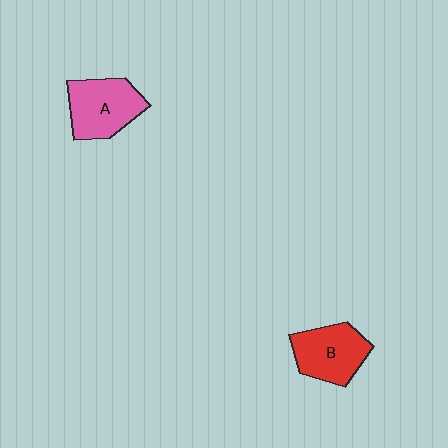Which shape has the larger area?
Shape A (pink).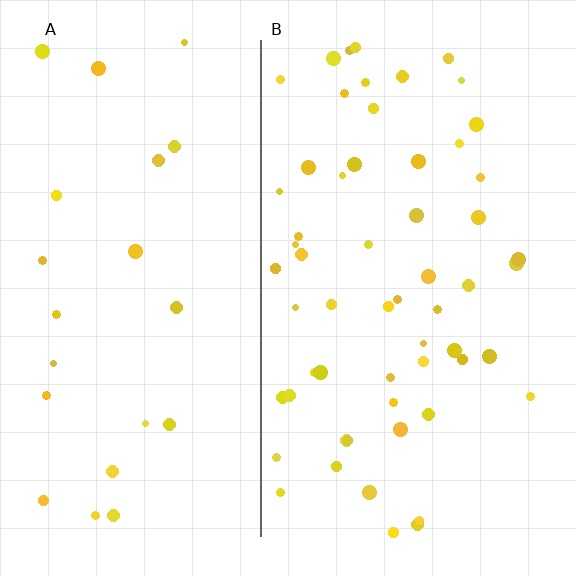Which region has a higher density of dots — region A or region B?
B (the right).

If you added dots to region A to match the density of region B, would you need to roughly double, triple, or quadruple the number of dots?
Approximately triple.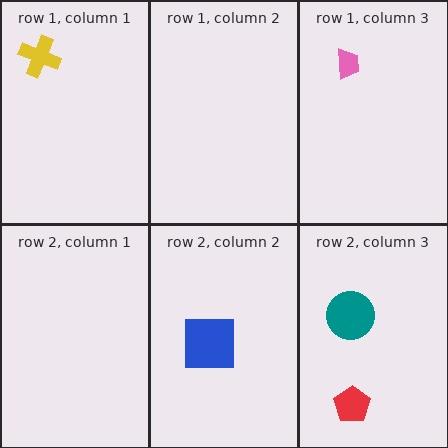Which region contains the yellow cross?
The row 1, column 1 region.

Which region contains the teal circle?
The row 2, column 3 region.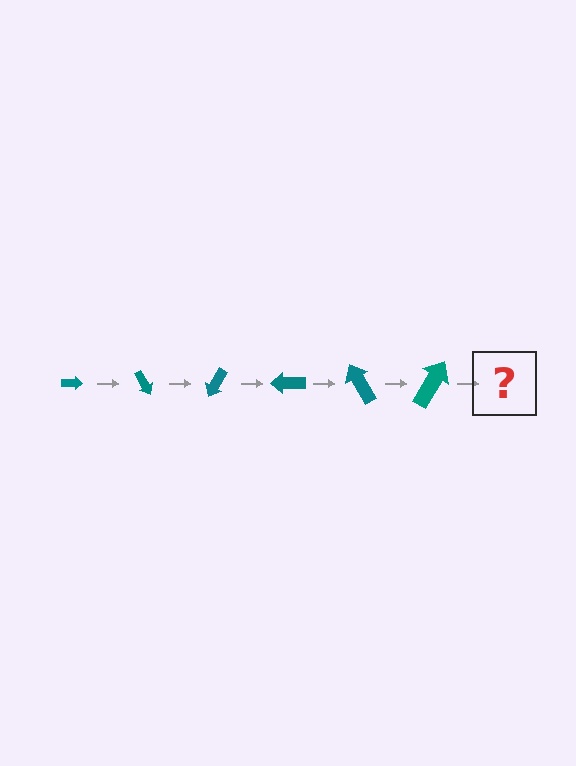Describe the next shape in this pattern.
It should be an arrow, larger than the previous one and rotated 360 degrees from the start.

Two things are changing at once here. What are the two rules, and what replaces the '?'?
The two rules are that the arrow grows larger each step and it rotates 60 degrees each step. The '?' should be an arrow, larger than the previous one and rotated 360 degrees from the start.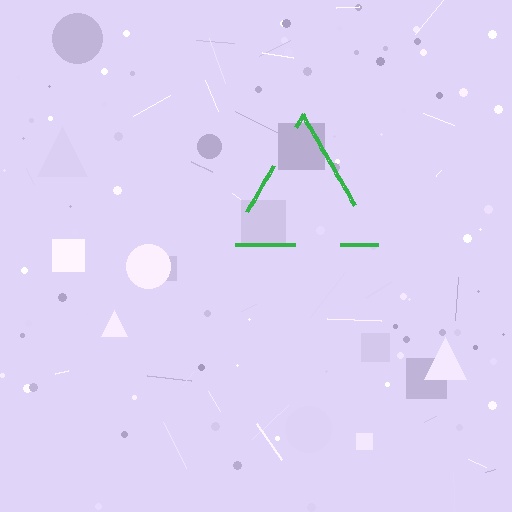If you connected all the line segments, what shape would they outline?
They would outline a triangle.